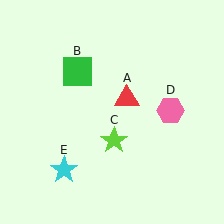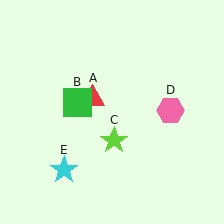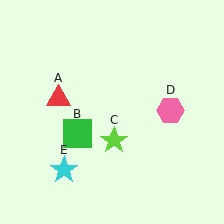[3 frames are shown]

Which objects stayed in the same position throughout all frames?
Lime star (object C) and pink hexagon (object D) and cyan star (object E) remained stationary.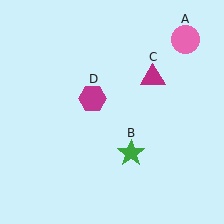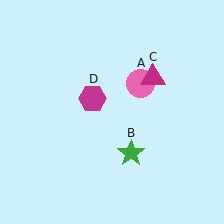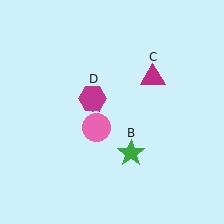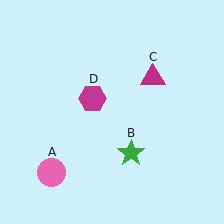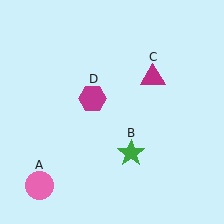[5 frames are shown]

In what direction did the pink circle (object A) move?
The pink circle (object A) moved down and to the left.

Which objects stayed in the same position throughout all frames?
Green star (object B) and magenta triangle (object C) and magenta hexagon (object D) remained stationary.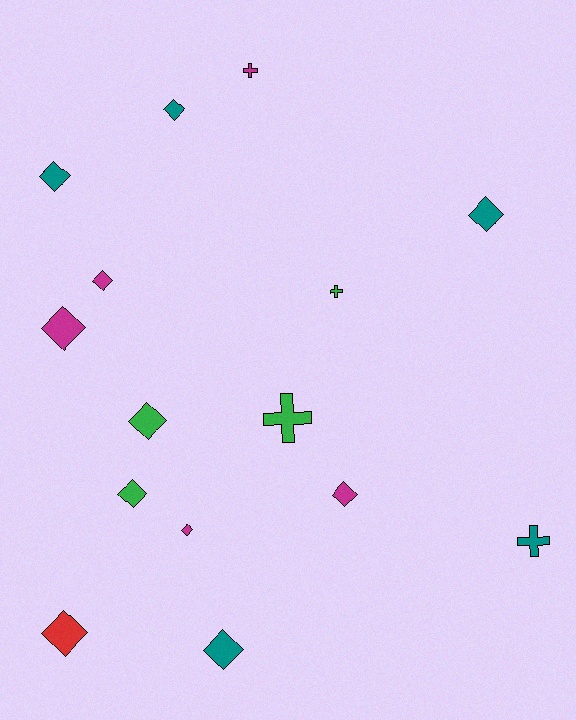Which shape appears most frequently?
Diamond, with 11 objects.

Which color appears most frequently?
Teal, with 5 objects.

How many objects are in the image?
There are 15 objects.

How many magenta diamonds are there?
There are 4 magenta diamonds.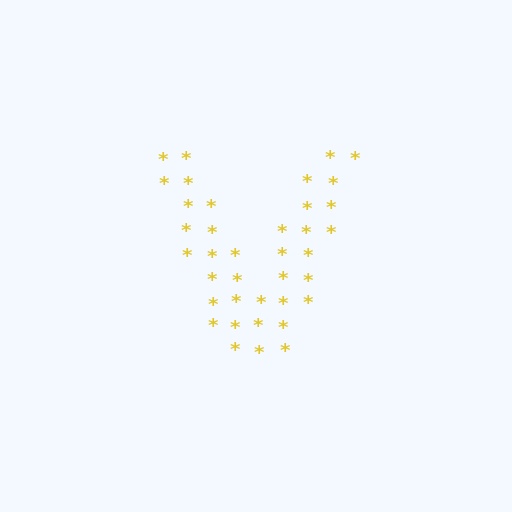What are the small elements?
The small elements are asterisks.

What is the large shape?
The large shape is the letter V.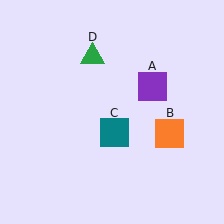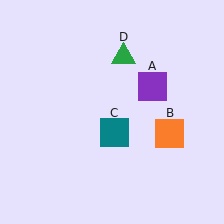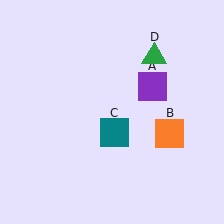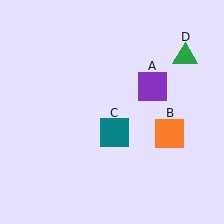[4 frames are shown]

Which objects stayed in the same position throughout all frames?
Purple square (object A) and orange square (object B) and teal square (object C) remained stationary.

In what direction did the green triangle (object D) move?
The green triangle (object D) moved right.